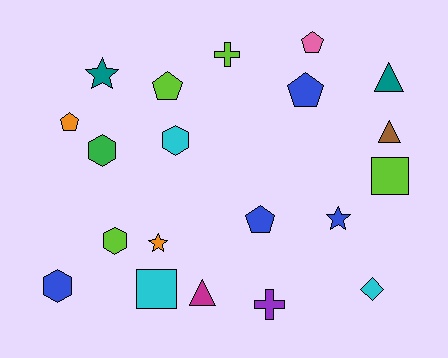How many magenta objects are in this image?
There is 1 magenta object.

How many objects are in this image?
There are 20 objects.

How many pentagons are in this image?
There are 5 pentagons.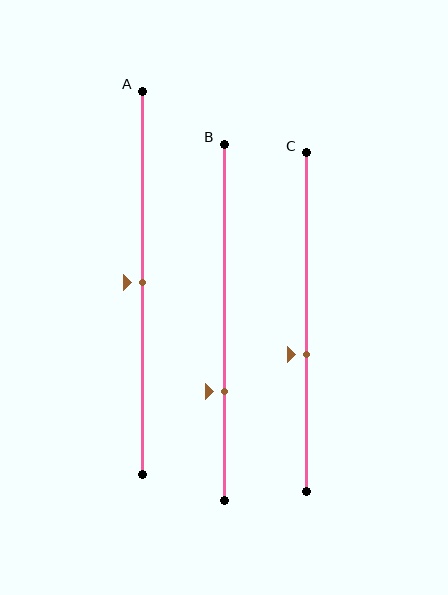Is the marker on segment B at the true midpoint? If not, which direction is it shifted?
No, the marker on segment B is shifted downward by about 19% of the segment length.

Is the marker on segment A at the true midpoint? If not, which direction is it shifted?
Yes, the marker on segment A is at the true midpoint.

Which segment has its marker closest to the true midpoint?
Segment A has its marker closest to the true midpoint.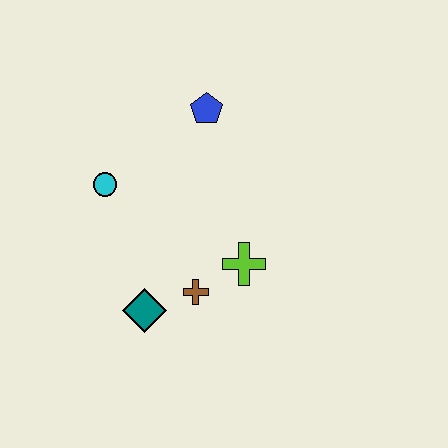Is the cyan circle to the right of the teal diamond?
No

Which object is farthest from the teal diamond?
The blue pentagon is farthest from the teal diamond.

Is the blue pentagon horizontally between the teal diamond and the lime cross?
Yes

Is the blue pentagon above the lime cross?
Yes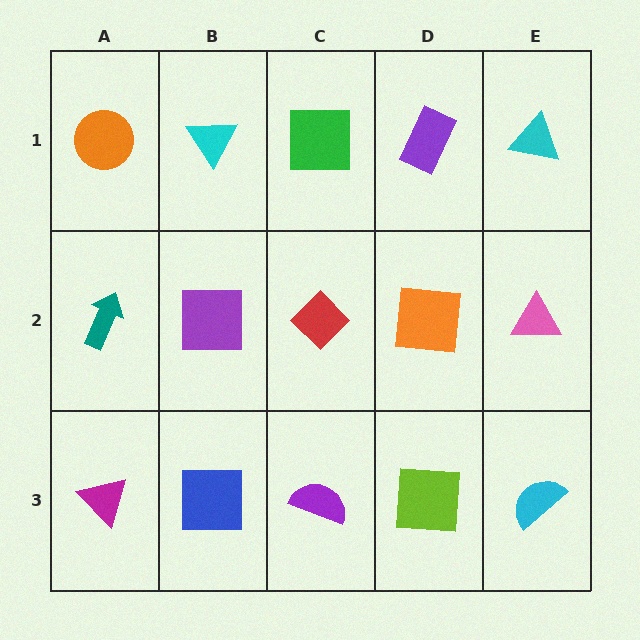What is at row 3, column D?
A lime square.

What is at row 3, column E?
A cyan semicircle.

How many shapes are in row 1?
5 shapes.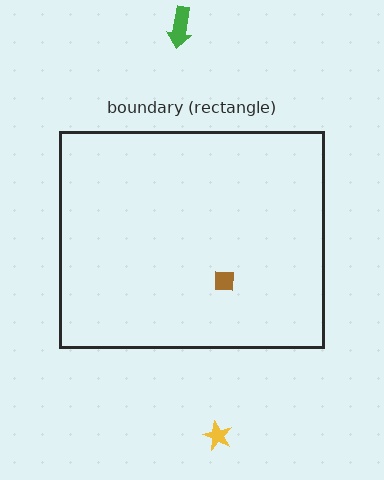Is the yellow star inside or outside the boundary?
Outside.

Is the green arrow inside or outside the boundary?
Outside.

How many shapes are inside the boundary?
1 inside, 2 outside.